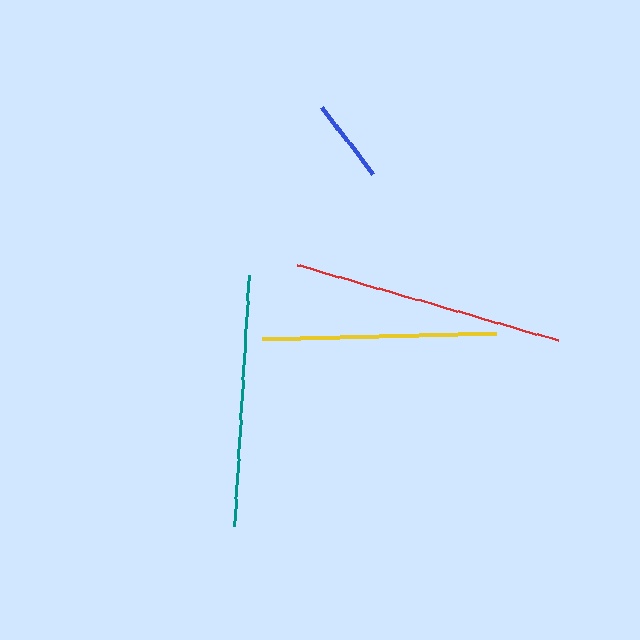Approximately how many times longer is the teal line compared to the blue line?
The teal line is approximately 3.0 times the length of the blue line.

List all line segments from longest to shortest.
From longest to shortest: red, teal, yellow, blue.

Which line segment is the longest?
The red line is the longest at approximately 272 pixels.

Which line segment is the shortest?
The blue line is the shortest at approximately 85 pixels.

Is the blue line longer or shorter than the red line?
The red line is longer than the blue line.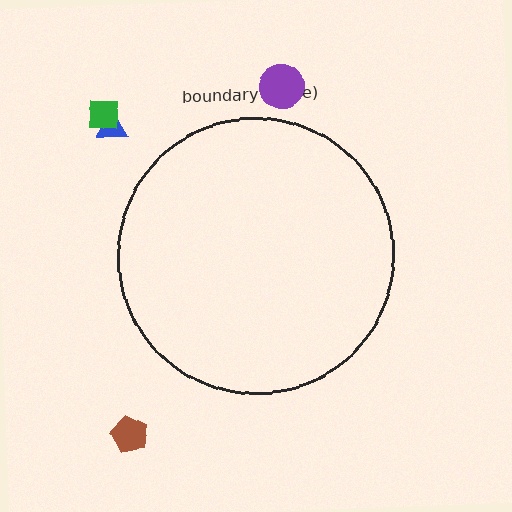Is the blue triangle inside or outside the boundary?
Outside.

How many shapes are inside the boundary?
0 inside, 4 outside.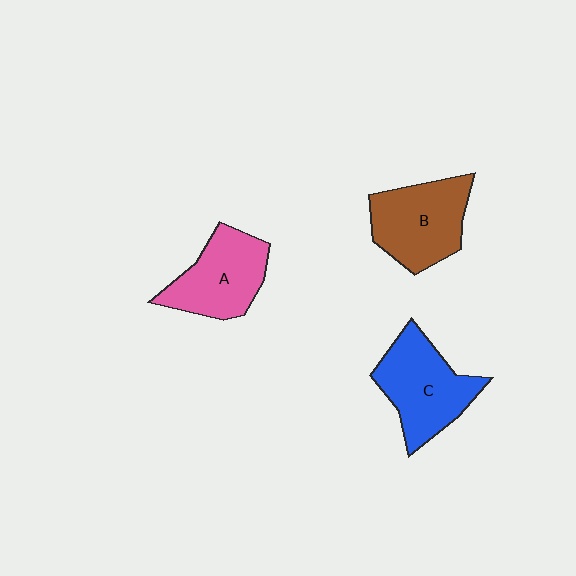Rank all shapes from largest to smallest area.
From largest to smallest: C (blue), B (brown), A (pink).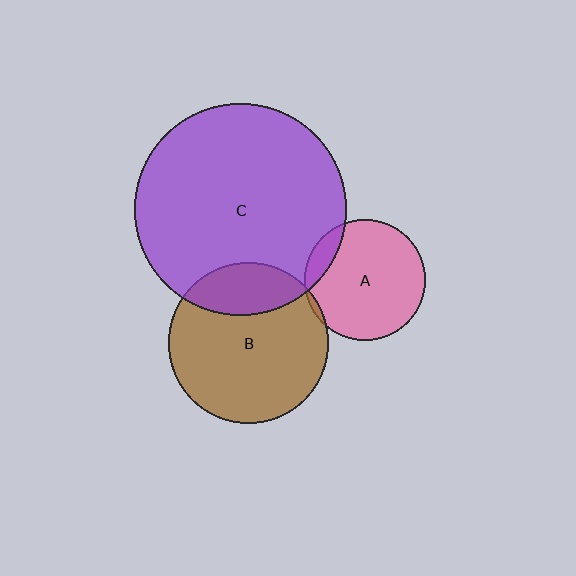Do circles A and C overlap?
Yes.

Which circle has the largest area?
Circle C (purple).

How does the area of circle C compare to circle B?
Approximately 1.8 times.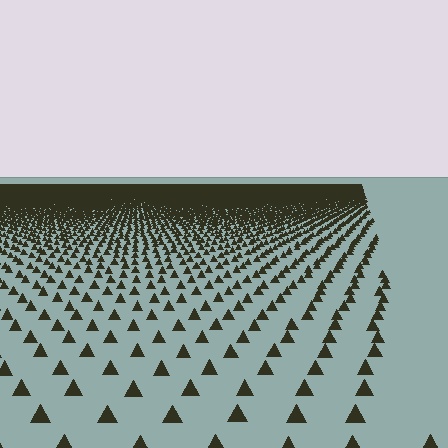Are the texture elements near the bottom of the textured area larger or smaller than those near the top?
Larger. Near the bottom, elements are closer to the viewer and appear at a bigger on-screen size.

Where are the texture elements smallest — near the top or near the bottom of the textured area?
Near the top.